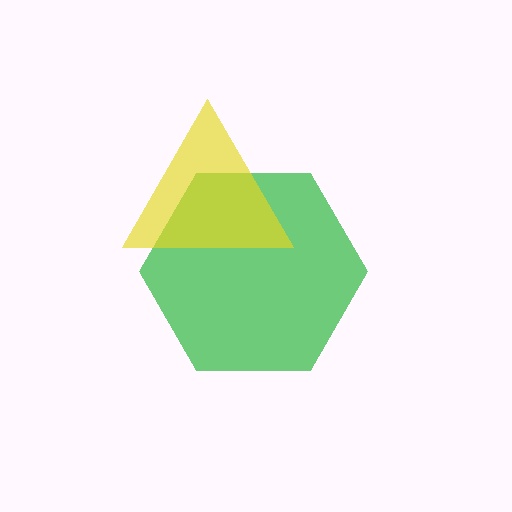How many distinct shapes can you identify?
There are 2 distinct shapes: a green hexagon, a yellow triangle.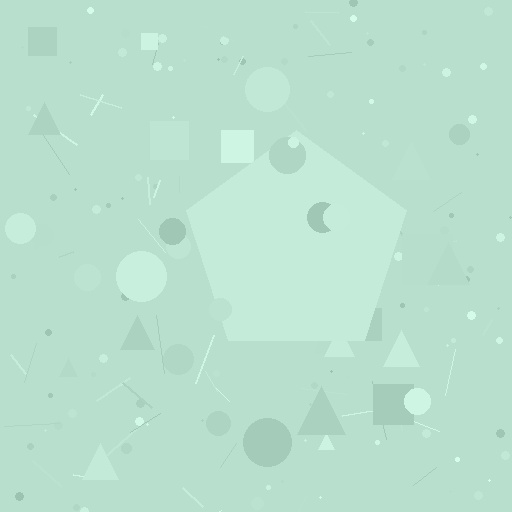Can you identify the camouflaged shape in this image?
The camouflaged shape is a pentagon.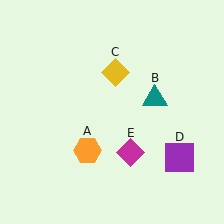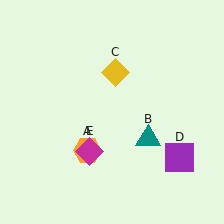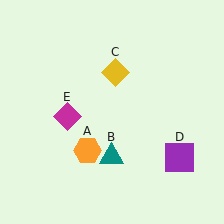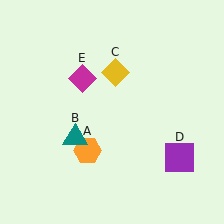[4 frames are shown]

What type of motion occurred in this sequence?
The teal triangle (object B), magenta diamond (object E) rotated clockwise around the center of the scene.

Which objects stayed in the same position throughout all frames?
Orange hexagon (object A) and yellow diamond (object C) and purple square (object D) remained stationary.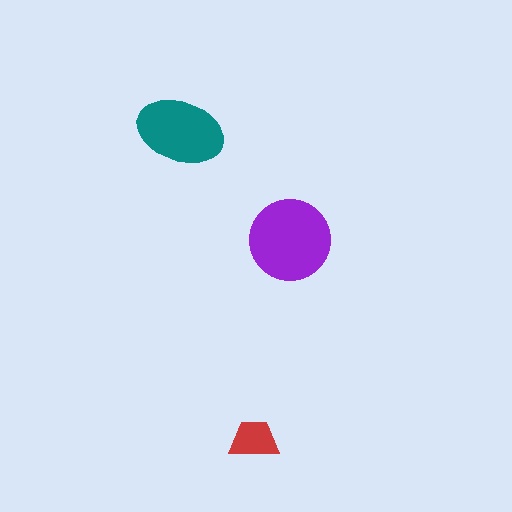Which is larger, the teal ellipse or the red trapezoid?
The teal ellipse.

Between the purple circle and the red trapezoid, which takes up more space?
The purple circle.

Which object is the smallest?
The red trapezoid.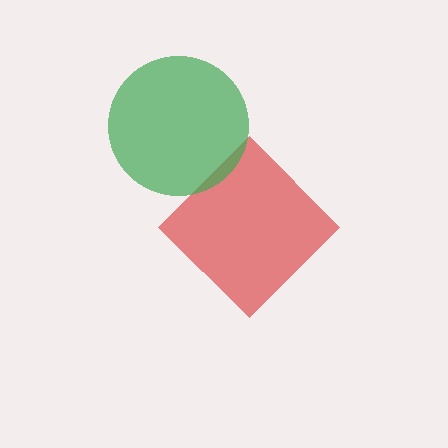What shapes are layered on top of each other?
The layered shapes are: a red diamond, a green circle.